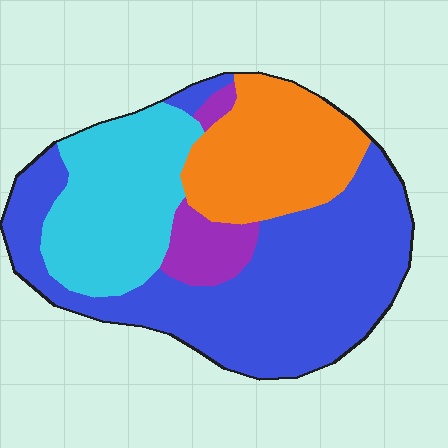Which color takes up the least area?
Purple, at roughly 5%.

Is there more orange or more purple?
Orange.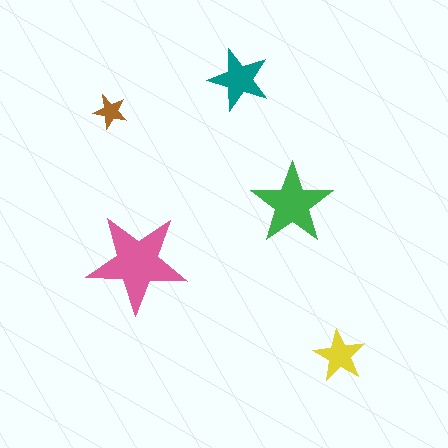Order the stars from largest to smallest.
the pink one, the green one, the teal one, the yellow one, the brown one.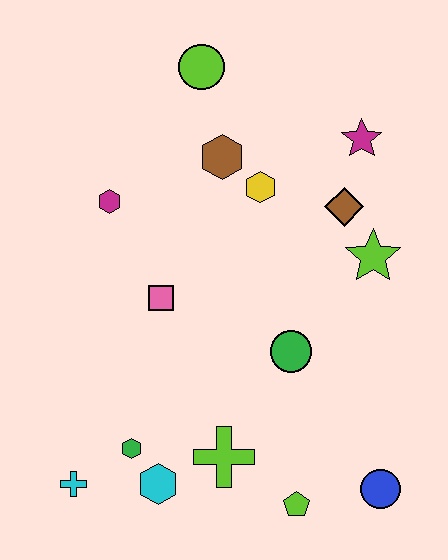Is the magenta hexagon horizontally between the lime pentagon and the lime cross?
No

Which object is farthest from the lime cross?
The lime circle is farthest from the lime cross.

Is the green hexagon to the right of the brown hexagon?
No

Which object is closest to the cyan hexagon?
The green hexagon is closest to the cyan hexagon.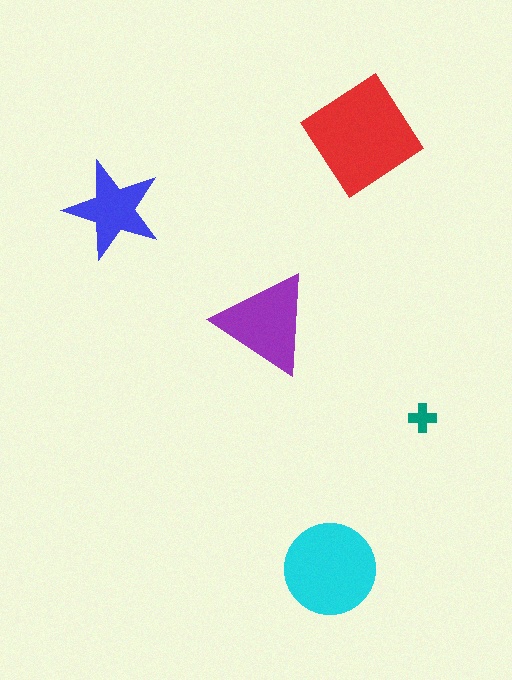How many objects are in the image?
There are 5 objects in the image.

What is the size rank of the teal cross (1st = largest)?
5th.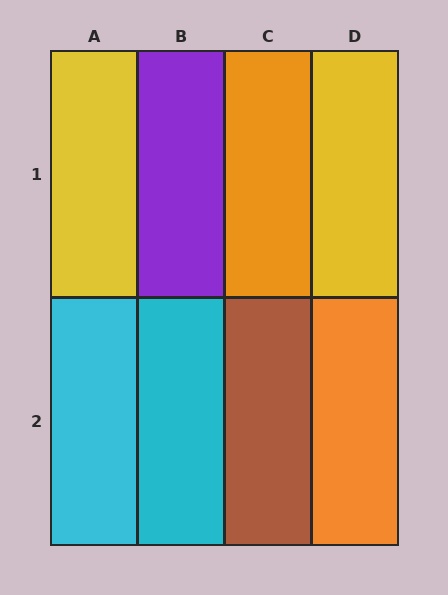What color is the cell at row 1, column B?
Purple.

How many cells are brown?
1 cell is brown.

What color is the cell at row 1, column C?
Orange.